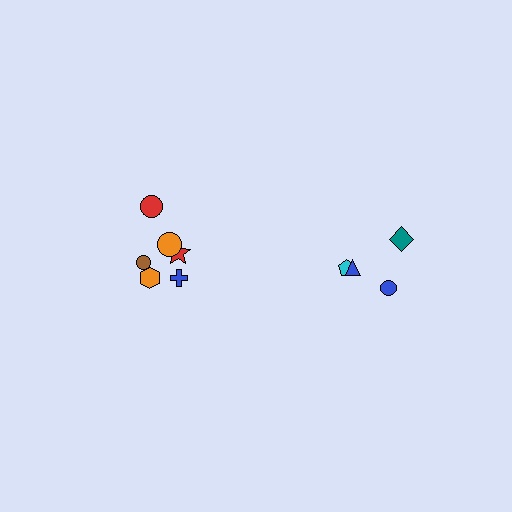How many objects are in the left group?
There are 6 objects.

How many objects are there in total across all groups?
There are 10 objects.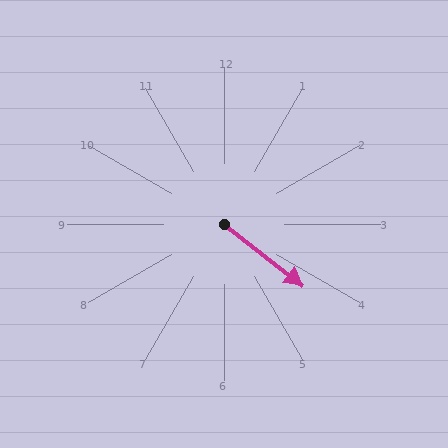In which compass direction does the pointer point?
Southeast.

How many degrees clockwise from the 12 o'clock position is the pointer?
Approximately 128 degrees.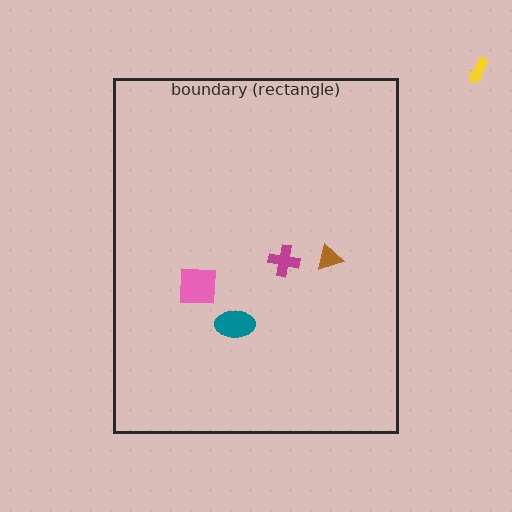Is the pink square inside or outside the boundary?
Inside.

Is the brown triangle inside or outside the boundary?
Inside.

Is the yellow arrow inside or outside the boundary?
Outside.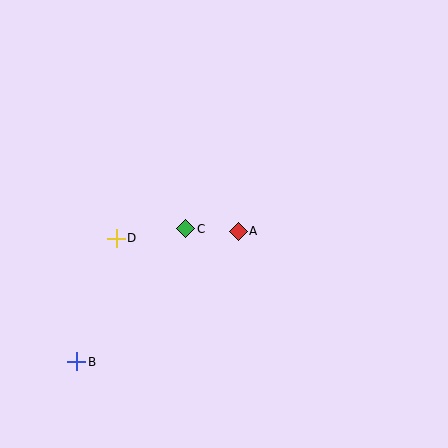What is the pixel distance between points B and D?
The distance between B and D is 130 pixels.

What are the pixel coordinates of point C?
Point C is at (186, 229).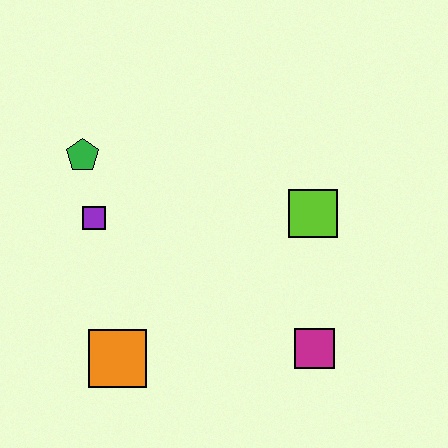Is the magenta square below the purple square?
Yes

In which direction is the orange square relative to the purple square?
The orange square is below the purple square.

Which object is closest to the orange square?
The purple square is closest to the orange square.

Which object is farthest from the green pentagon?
The magenta square is farthest from the green pentagon.